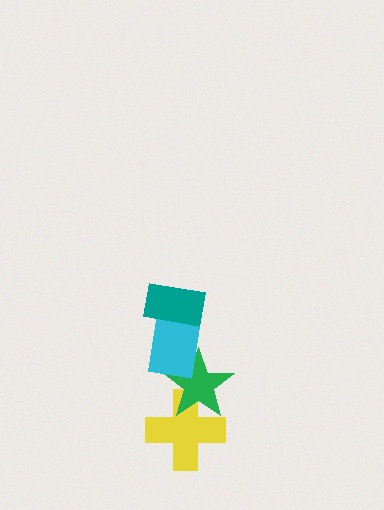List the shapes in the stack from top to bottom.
From top to bottom: the teal rectangle, the cyan rectangle, the green star, the yellow cross.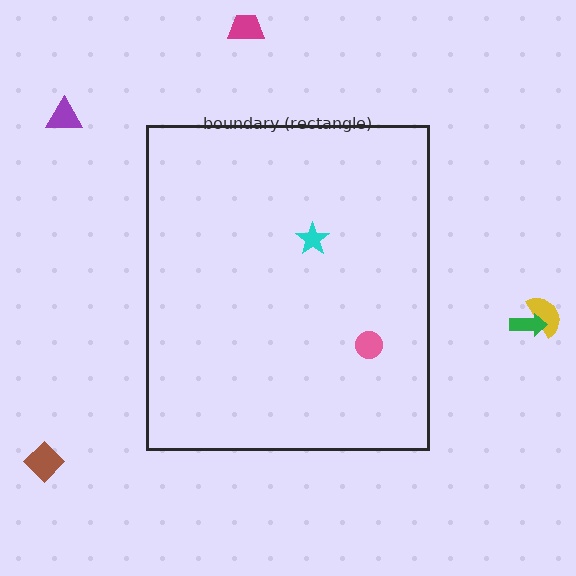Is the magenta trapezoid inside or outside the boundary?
Outside.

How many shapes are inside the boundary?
2 inside, 5 outside.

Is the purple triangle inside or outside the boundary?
Outside.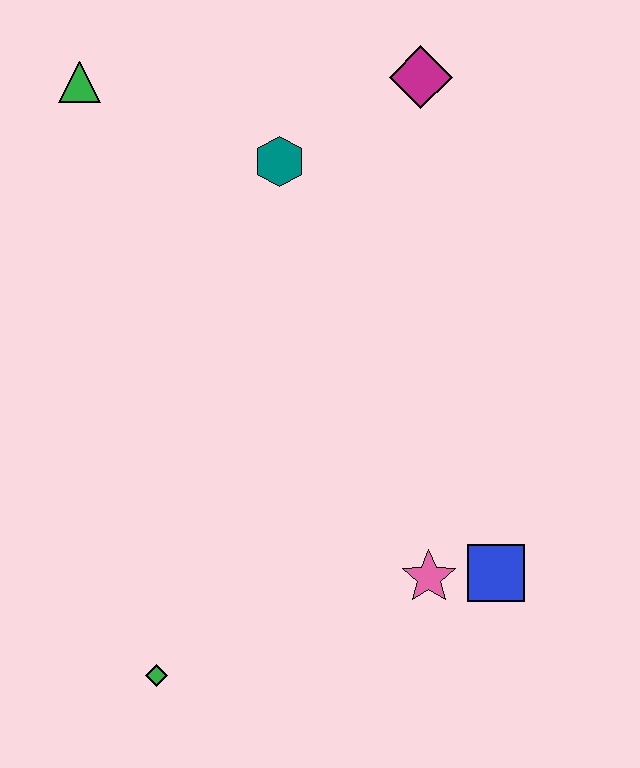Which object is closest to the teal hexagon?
The magenta diamond is closest to the teal hexagon.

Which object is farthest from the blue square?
The green triangle is farthest from the blue square.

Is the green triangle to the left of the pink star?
Yes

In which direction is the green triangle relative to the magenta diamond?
The green triangle is to the left of the magenta diamond.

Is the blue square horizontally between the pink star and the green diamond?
No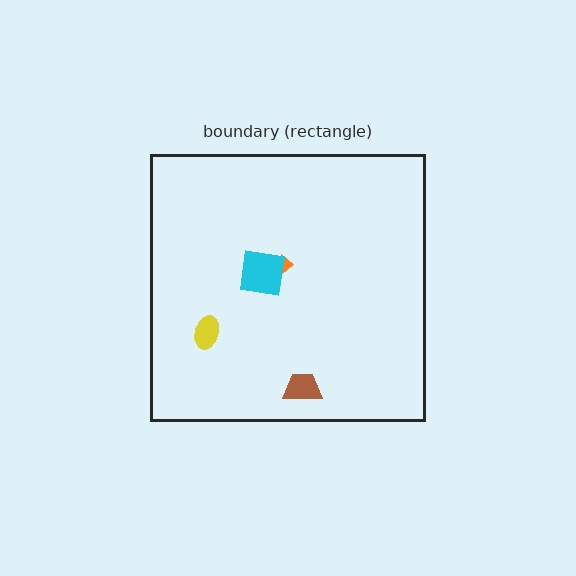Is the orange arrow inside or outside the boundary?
Inside.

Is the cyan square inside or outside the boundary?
Inside.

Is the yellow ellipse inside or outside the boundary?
Inside.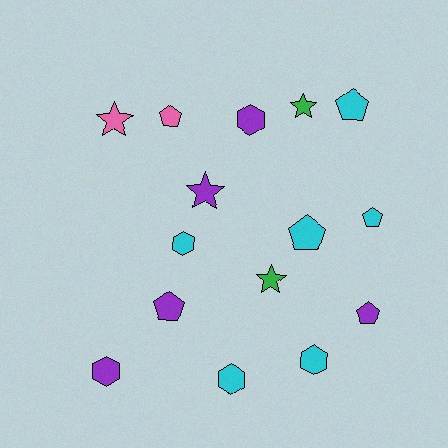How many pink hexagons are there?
There are no pink hexagons.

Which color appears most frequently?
Cyan, with 6 objects.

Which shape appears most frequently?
Pentagon, with 6 objects.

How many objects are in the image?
There are 15 objects.